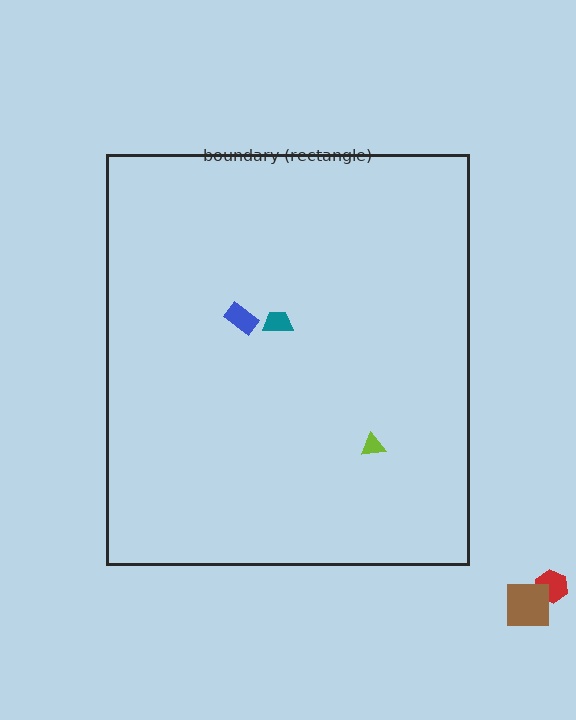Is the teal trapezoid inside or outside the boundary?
Inside.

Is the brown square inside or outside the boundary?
Outside.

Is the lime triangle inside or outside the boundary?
Inside.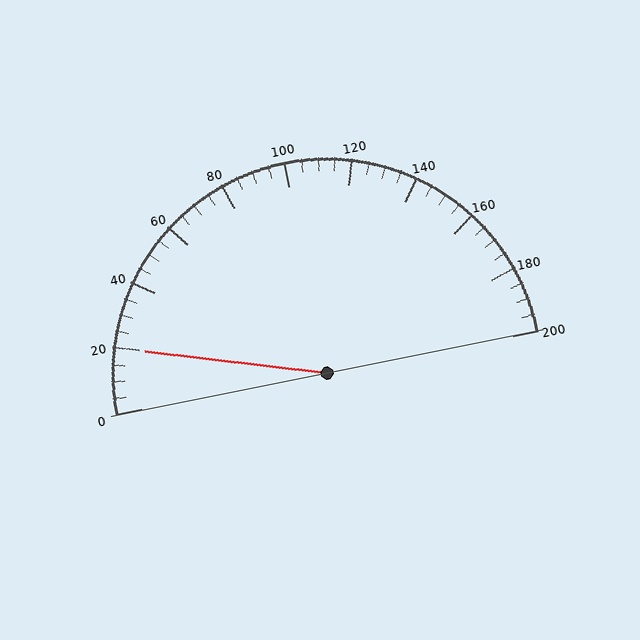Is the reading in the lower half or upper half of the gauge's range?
The reading is in the lower half of the range (0 to 200).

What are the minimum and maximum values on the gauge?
The gauge ranges from 0 to 200.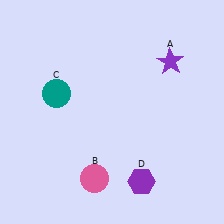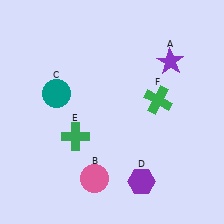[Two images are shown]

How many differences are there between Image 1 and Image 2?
There are 2 differences between the two images.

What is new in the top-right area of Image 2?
A green cross (F) was added in the top-right area of Image 2.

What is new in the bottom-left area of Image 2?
A green cross (E) was added in the bottom-left area of Image 2.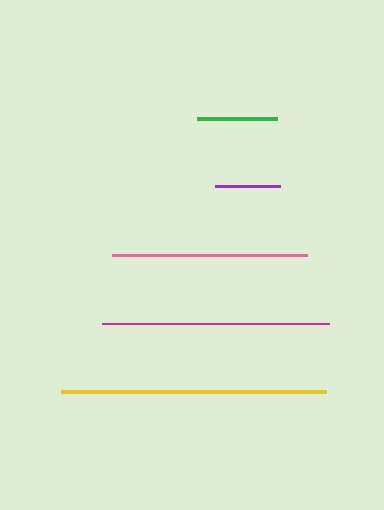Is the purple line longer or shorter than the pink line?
The pink line is longer than the purple line.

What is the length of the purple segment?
The purple segment is approximately 66 pixels long.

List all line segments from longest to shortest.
From longest to shortest: yellow, magenta, pink, green, purple.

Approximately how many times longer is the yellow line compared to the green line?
The yellow line is approximately 3.3 times the length of the green line.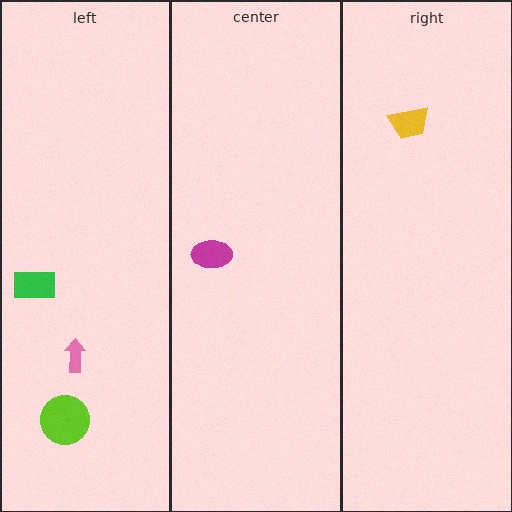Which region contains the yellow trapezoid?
The right region.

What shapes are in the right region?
The yellow trapezoid.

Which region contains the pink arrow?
The left region.